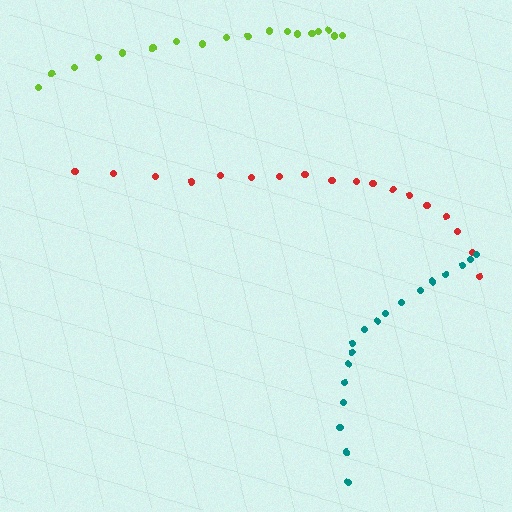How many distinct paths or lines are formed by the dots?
There are 3 distinct paths.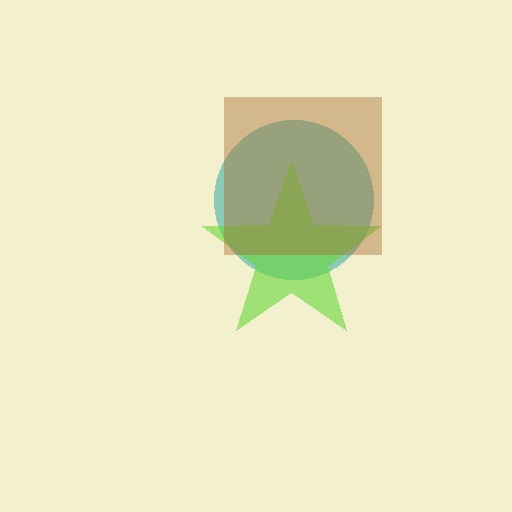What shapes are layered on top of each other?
The layered shapes are: a teal circle, a lime star, a brown square.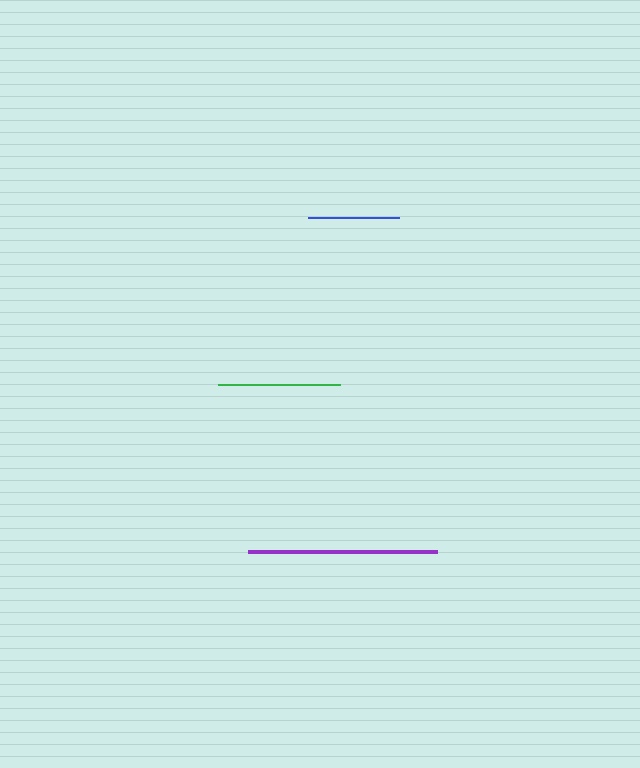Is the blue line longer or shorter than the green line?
The green line is longer than the blue line.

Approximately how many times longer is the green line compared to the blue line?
The green line is approximately 1.3 times the length of the blue line.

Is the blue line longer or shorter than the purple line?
The purple line is longer than the blue line.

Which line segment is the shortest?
The blue line is the shortest at approximately 91 pixels.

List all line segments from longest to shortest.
From longest to shortest: purple, green, blue.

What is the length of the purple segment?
The purple segment is approximately 188 pixels long.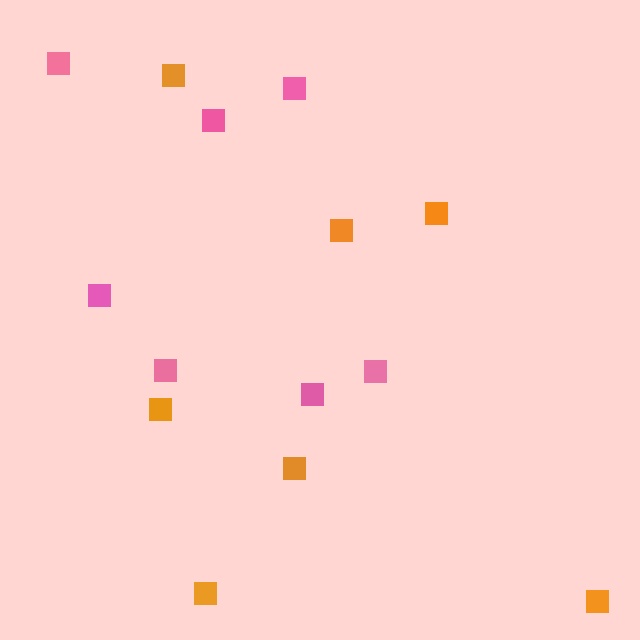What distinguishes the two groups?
There are 2 groups: one group of pink squares (7) and one group of orange squares (7).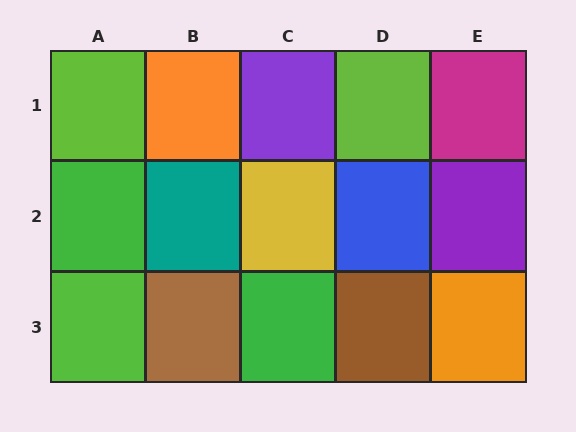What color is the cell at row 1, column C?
Purple.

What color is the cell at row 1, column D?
Lime.